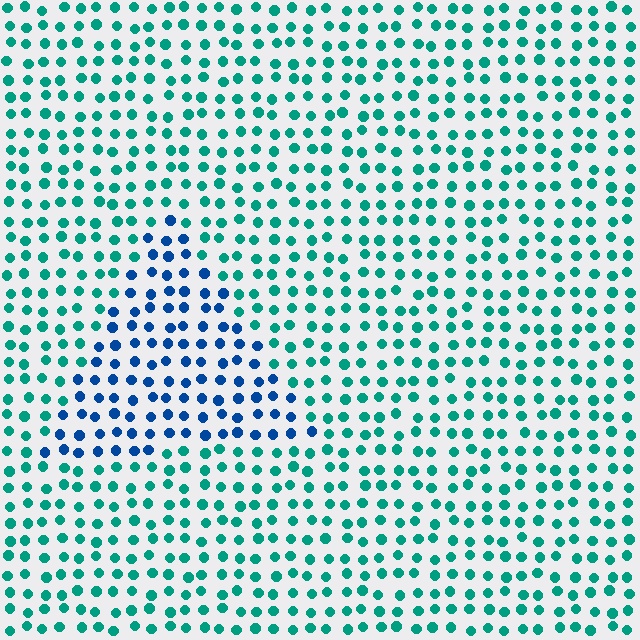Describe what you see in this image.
The image is filled with small teal elements in a uniform arrangement. A triangle-shaped region is visible where the elements are tinted to a slightly different hue, forming a subtle color boundary.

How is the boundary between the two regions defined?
The boundary is defined purely by a slight shift in hue (about 45 degrees). Spacing, size, and orientation are identical on both sides.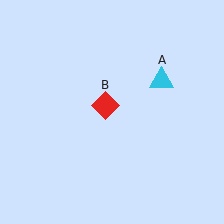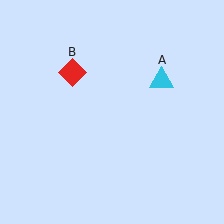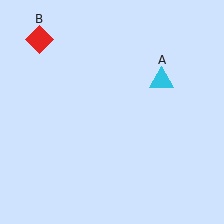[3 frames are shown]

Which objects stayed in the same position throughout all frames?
Cyan triangle (object A) remained stationary.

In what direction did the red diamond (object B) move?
The red diamond (object B) moved up and to the left.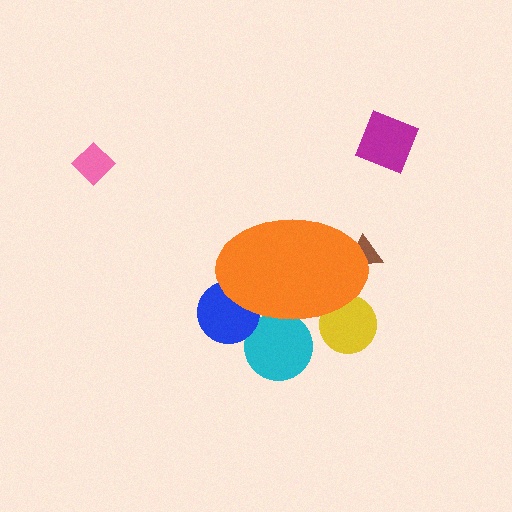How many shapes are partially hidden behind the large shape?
4 shapes are partially hidden.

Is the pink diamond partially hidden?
No, the pink diamond is fully visible.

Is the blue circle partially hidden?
Yes, the blue circle is partially hidden behind the orange ellipse.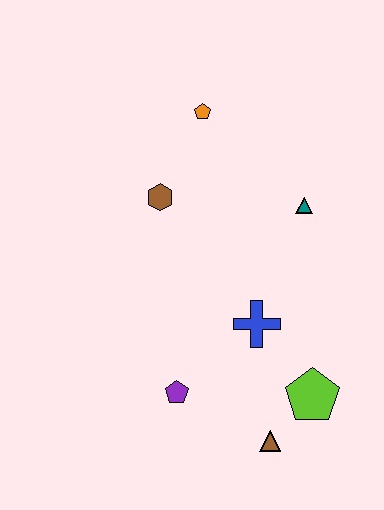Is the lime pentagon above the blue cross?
No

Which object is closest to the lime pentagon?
The brown triangle is closest to the lime pentagon.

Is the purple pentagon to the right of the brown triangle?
No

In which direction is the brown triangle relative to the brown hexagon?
The brown triangle is below the brown hexagon.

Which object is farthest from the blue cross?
The orange pentagon is farthest from the blue cross.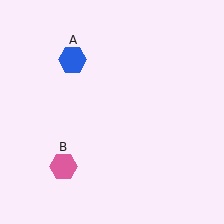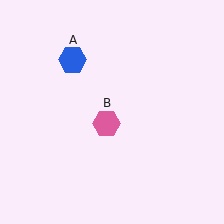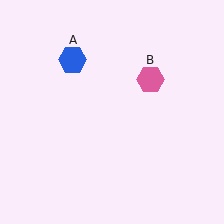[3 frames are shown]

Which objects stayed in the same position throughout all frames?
Blue hexagon (object A) remained stationary.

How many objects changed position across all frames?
1 object changed position: pink hexagon (object B).